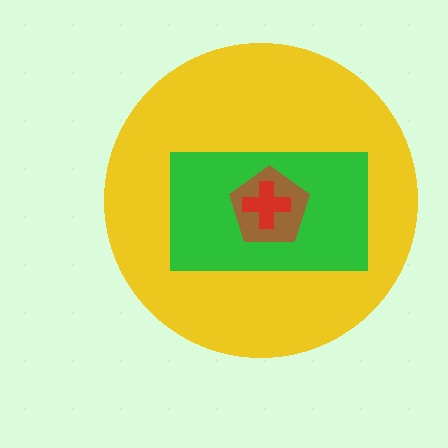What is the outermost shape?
The yellow circle.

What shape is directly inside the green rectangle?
The brown pentagon.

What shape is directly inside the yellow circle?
The green rectangle.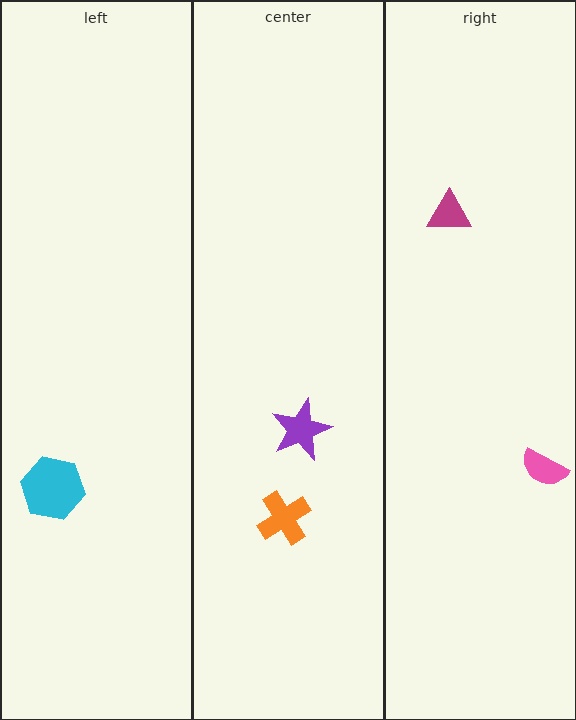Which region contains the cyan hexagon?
The left region.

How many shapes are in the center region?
2.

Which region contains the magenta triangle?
The right region.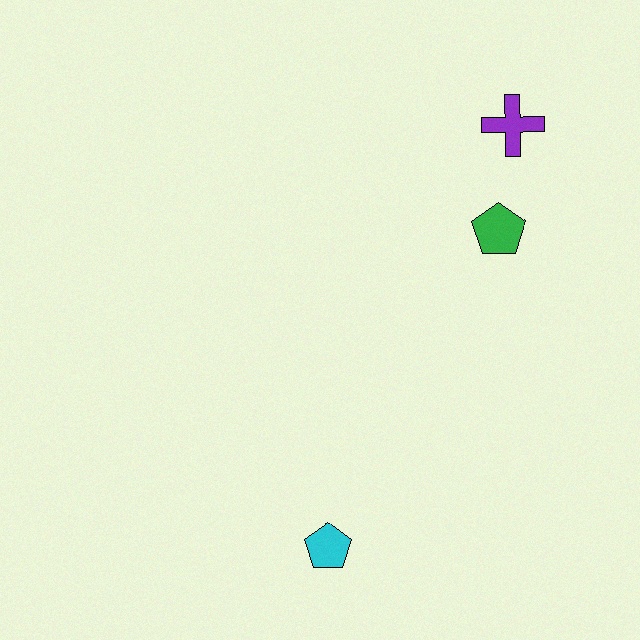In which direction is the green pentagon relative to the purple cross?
The green pentagon is below the purple cross.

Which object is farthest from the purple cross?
The cyan pentagon is farthest from the purple cross.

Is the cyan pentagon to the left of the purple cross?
Yes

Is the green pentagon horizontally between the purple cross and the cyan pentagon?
Yes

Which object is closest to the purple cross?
The green pentagon is closest to the purple cross.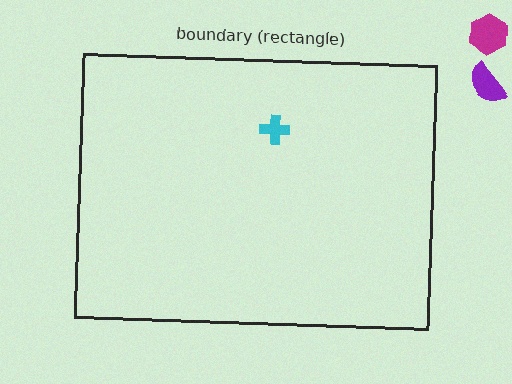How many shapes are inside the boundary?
1 inside, 2 outside.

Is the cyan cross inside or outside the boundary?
Inside.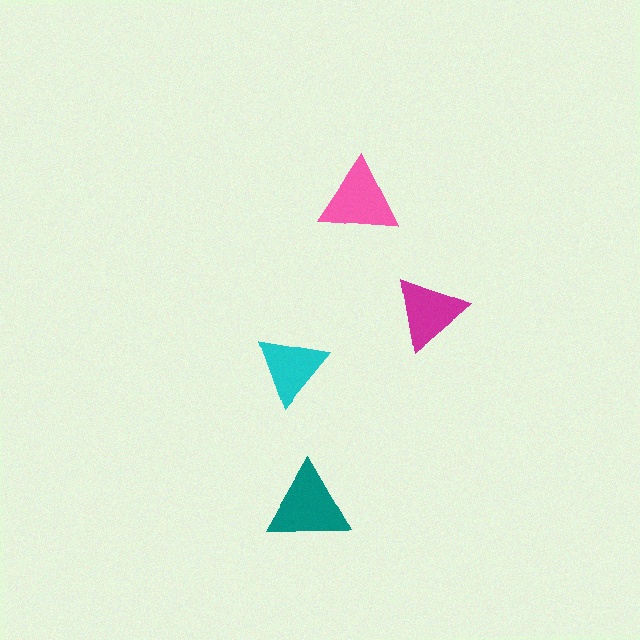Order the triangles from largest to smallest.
the teal one, the pink one, the magenta one, the cyan one.